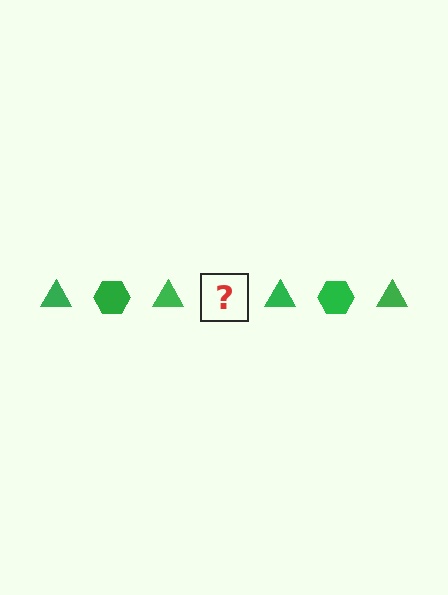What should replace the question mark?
The question mark should be replaced with a green hexagon.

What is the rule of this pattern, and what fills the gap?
The rule is that the pattern cycles through triangle, hexagon shapes in green. The gap should be filled with a green hexagon.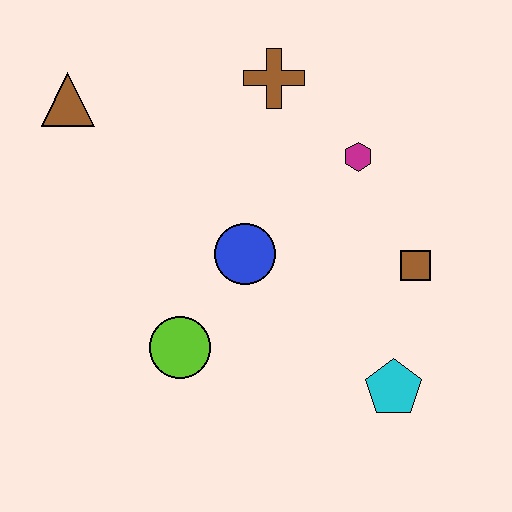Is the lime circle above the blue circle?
No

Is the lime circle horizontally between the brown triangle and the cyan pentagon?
Yes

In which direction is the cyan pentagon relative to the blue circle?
The cyan pentagon is to the right of the blue circle.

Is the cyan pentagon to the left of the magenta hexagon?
No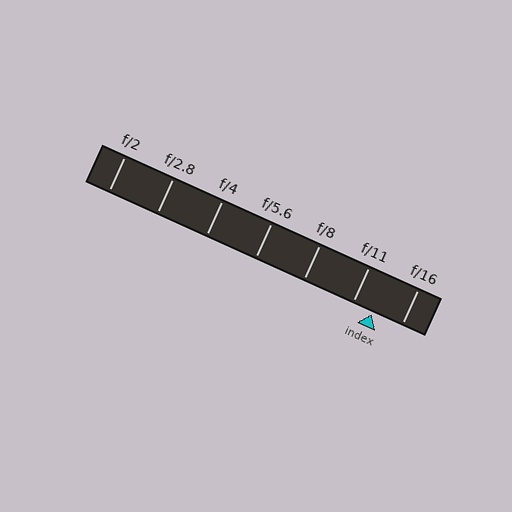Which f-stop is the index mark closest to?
The index mark is closest to f/11.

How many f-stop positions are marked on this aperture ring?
There are 7 f-stop positions marked.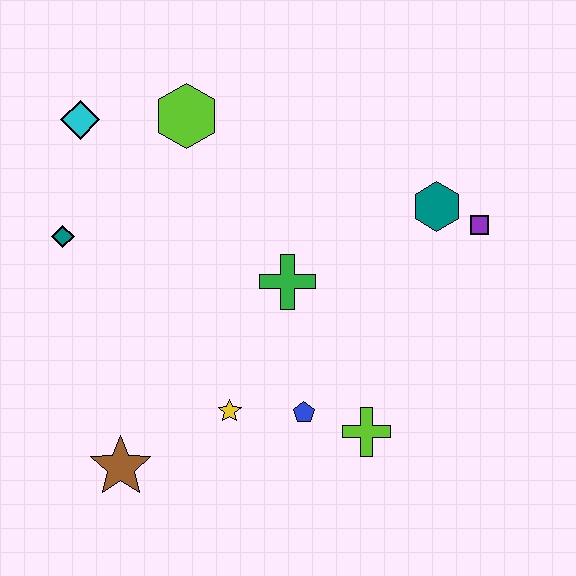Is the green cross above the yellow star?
Yes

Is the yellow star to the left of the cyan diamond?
No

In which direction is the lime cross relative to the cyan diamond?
The lime cross is below the cyan diamond.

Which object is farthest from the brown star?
The purple square is farthest from the brown star.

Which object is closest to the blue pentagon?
The lime cross is closest to the blue pentagon.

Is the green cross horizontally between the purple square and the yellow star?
Yes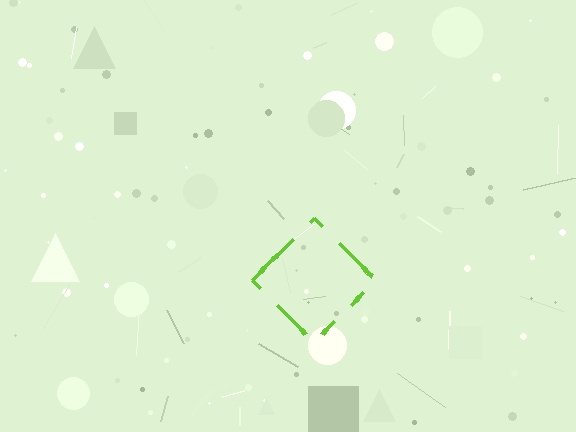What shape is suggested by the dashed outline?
The dashed outline suggests a diamond.